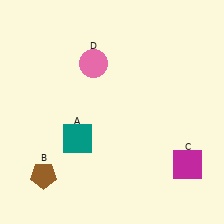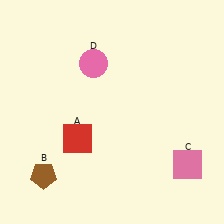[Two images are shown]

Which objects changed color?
A changed from teal to red. C changed from magenta to pink.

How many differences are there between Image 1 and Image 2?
There are 2 differences between the two images.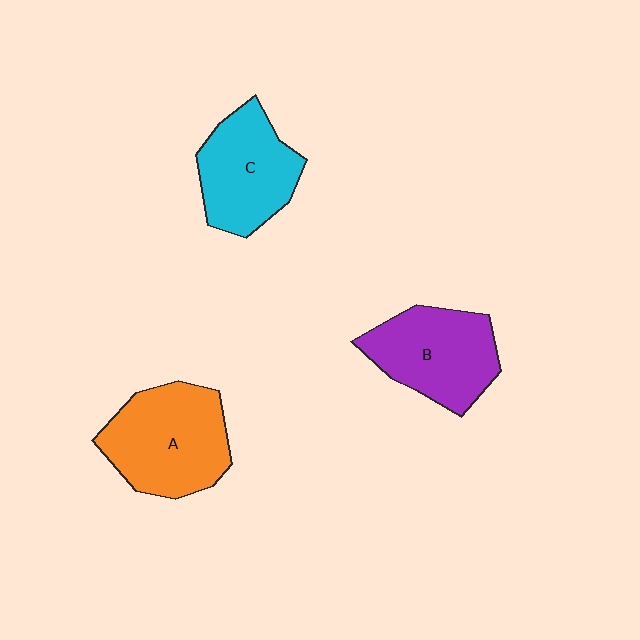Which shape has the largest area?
Shape A (orange).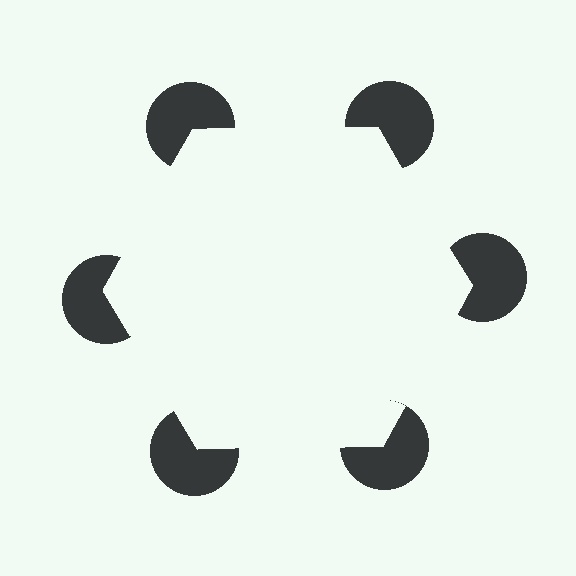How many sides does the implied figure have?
6 sides.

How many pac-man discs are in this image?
There are 6 — one at each vertex of the illusory hexagon.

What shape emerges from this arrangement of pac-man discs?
An illusory hexagon — its edges are inferred from the aligned wedge cuts in the pac-man discs, not physically drawn.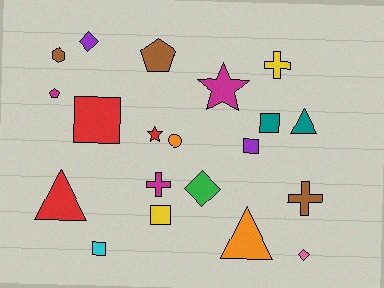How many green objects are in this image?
There is 1 green object.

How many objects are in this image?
There are 20 objects.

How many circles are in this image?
There is 1 circle.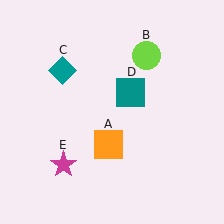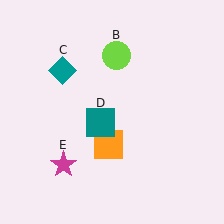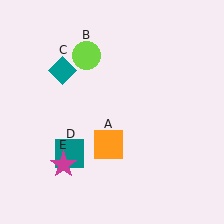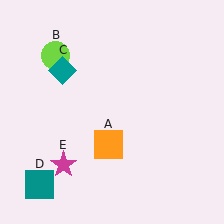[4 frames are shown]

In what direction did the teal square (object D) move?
The teal square (object D) moved down and to the left.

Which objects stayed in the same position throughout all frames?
Orange square (object A) and teal diamond (object C) and magenta star (object E) remained stationary.